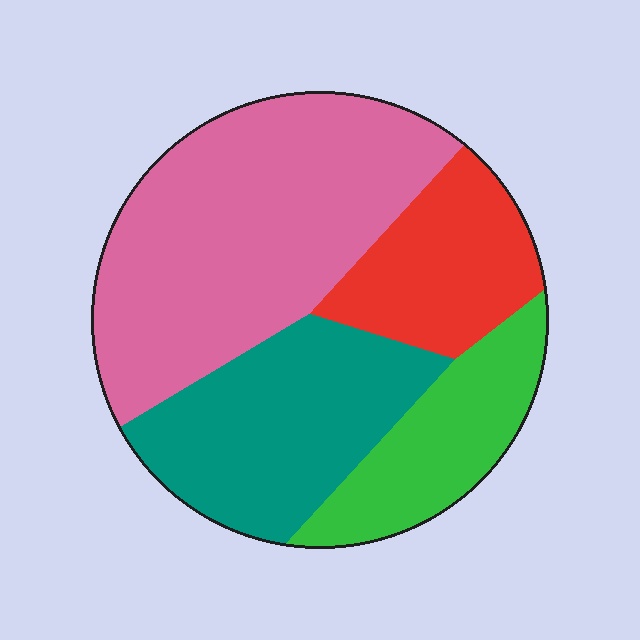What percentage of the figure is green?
Green covers about 15% of the figure.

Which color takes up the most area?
Pink, at roughly 40%.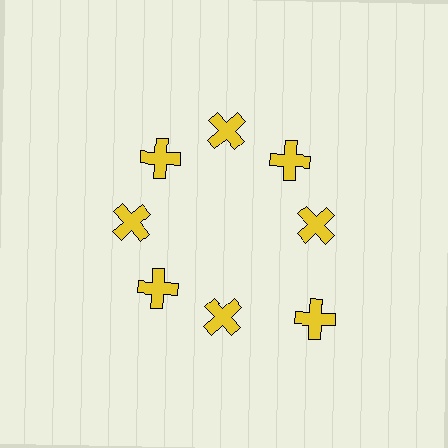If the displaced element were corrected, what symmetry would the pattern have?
It would have 8-fold rotational symmetry — the pattern would map onto itself every 45 degrees.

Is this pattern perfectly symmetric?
No. The 8 yellow crosses are arranged in a ring, but one element near the 4 o'clock position is pushed outward from the center, breaking the 8-fold rotational symmetry.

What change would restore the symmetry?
The symmetry would be restored by moving it inward, back onto the ring so that all 8 crosses sit at equal angles and equal distance from the center.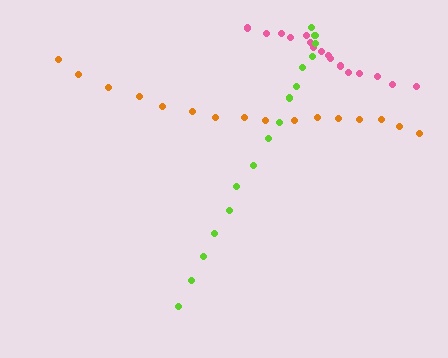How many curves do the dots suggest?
There are 3 distinct paths.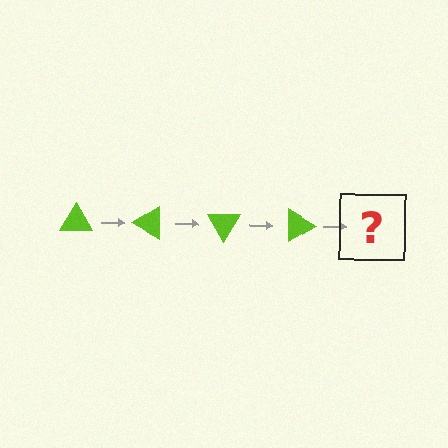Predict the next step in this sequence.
The next step is a lime triangle rotated 120 degrees.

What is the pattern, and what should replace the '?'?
The pattern is that the triangle rotates 30 degrees each step. The '?' should be a lime triangle rotated 120 degrees.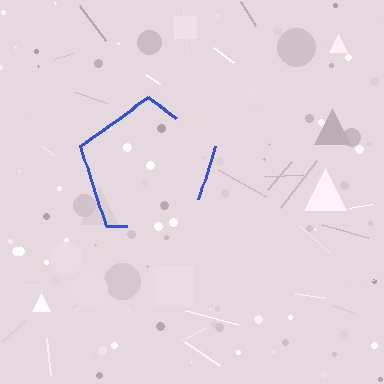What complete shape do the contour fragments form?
The contour fragments form a pentagon.